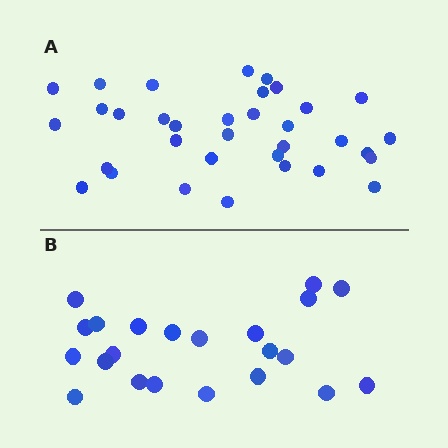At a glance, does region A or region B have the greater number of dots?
Region A (the top region) has more dots.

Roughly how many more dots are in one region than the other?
Region A has roughly 12 or so more dots than region B.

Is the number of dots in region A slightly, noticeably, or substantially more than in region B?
Region A has substantially more. The ratio is roughly 1.5 to 1.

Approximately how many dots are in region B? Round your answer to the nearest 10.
About 20 dots. (The exact count is 22, which rounds to 20.)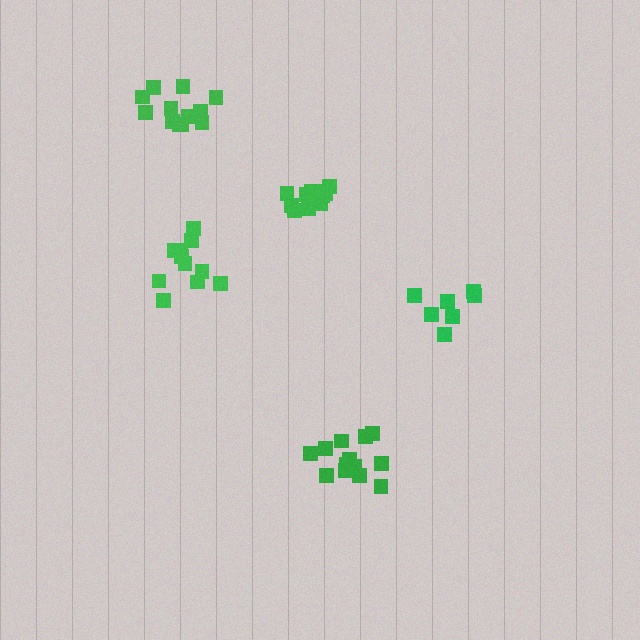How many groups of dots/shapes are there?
There are 5 groups.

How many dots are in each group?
Group 1: 7 dots, Group 2: 12 dots, Group 3: 13 dots, Group 4: 11 dots, Group 5: 12 dots (55 total).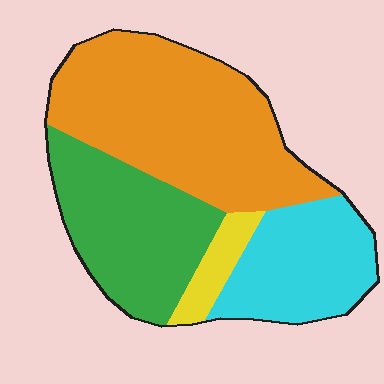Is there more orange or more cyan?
Orange.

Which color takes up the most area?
Orange, at roughly 45%.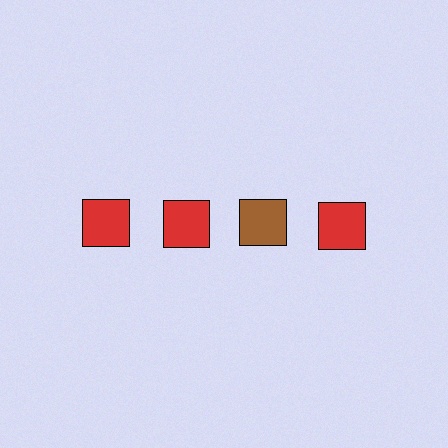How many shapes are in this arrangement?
There are 4 shapes arranged in a grid pattern.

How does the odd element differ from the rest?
It has a different color: brown instead of red.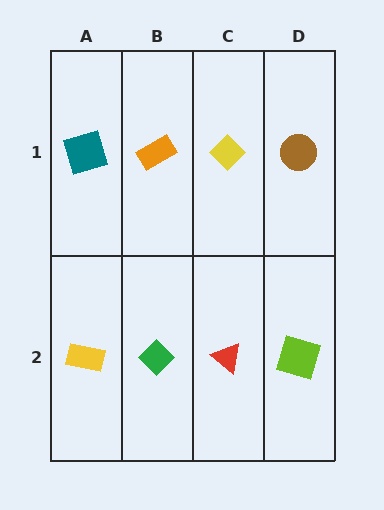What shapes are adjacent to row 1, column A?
A yellow rectangle (row 2, column A), an orange rectangle (row 1, column B).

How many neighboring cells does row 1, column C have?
3.